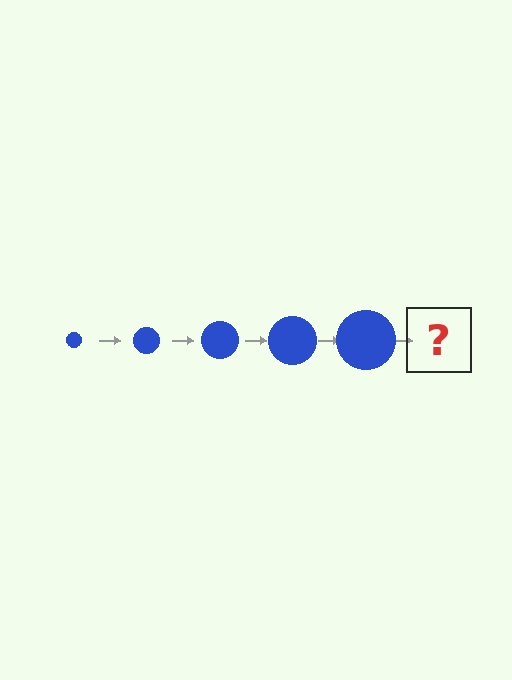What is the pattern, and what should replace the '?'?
The pattern is that the circle gets progressively larger each step. The '?' should be a blue circle, larger than the previous one.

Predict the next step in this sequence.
The next step is a blue circle, larger than the previous one.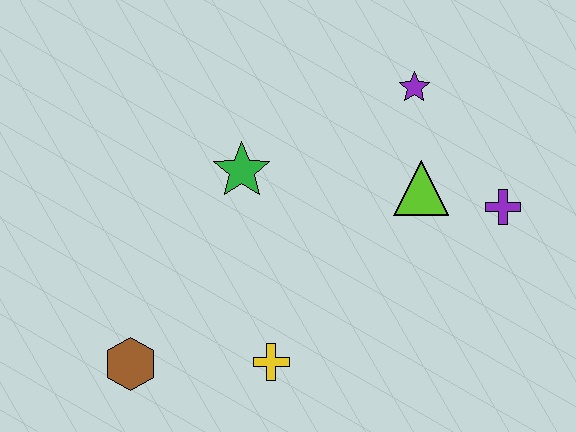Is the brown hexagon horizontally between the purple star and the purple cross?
No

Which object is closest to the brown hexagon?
The yellow cross is closest to the brown hexagon.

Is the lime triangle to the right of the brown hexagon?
Yes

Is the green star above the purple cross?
Yes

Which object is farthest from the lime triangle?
The brown hexagon is farthest from the lime triangle.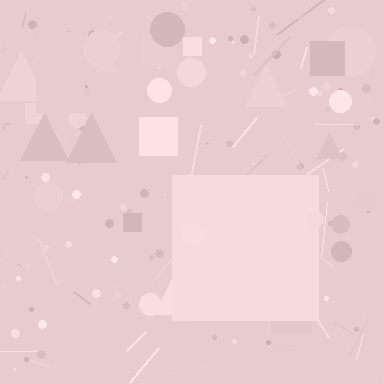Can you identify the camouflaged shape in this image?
The camouflaged shape is a square.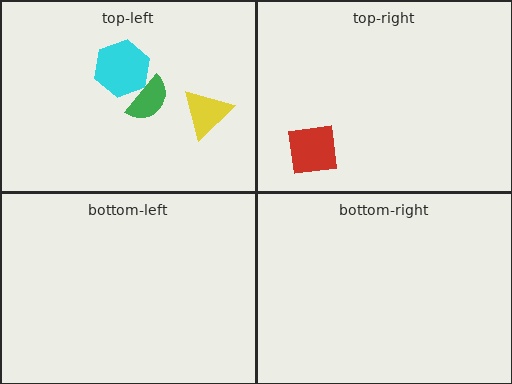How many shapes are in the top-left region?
3.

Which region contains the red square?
The top-right region.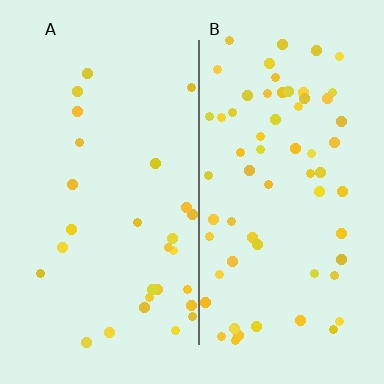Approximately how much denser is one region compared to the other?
Approximately 2.3× — region B over region A.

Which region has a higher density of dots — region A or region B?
B (the right).